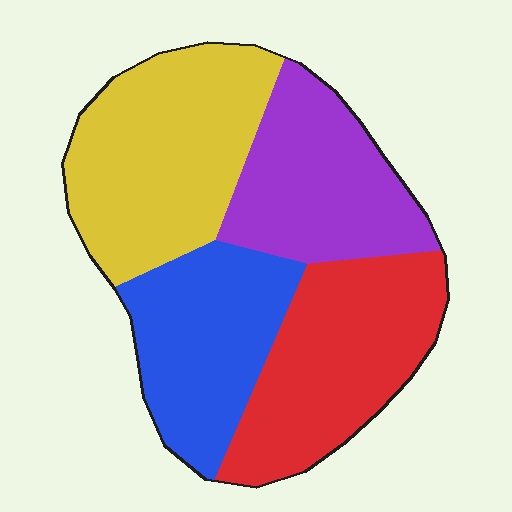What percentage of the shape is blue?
Blue takes up between a sixth and a third of the shape.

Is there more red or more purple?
Red.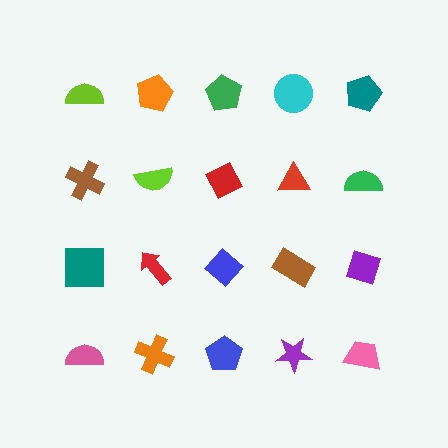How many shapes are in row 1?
5 shapes.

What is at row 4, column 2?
An orange cross.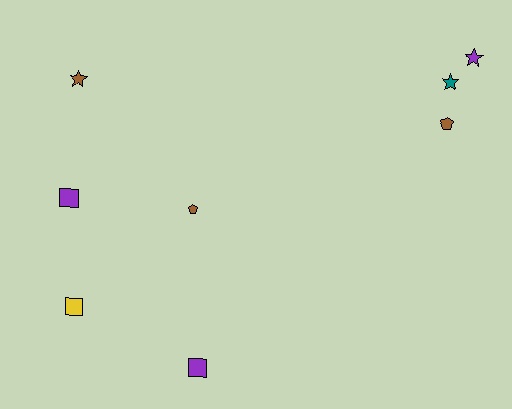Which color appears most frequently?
Purple, with 3 objects.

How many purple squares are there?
There are 2 purple squares.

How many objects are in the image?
There are 8 objects.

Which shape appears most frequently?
Square, with 3 objects.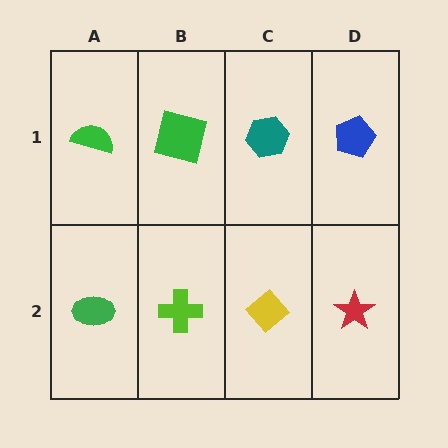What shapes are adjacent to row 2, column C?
A teal hexagon (row 1, column C), a lime cross (row 2, column B), a red star (row 2, column D).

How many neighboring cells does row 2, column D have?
2.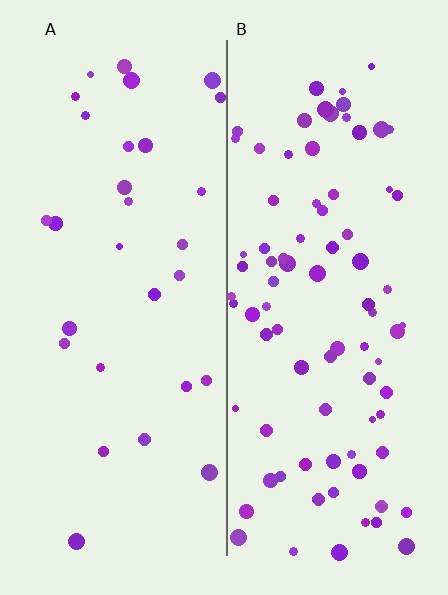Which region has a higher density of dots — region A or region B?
B (the right).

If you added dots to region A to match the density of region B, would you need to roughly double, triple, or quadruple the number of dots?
Approximately triple.